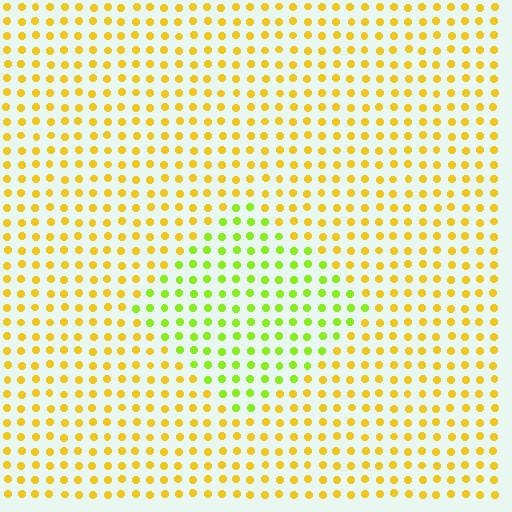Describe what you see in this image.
The image is filled with small yellow elements in a uniform arrangement. A diamond-shaped region is visible where the elements are tinted to a slightly different hue, forming a subtle color boundary.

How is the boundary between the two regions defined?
The boundary is defined purely by a slight shift in hue (about 41 degrees). Spacing, size, and orientation are identical on both sides.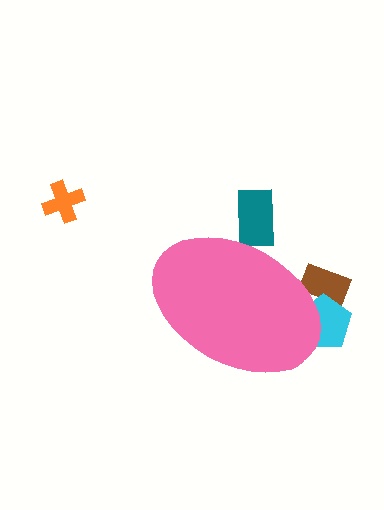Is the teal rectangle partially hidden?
Yes, the teal rectangle is partially hidden behind the pink ellipse.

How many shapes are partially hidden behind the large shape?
3 shapes are partially hidden.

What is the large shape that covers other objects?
A pink ellipse.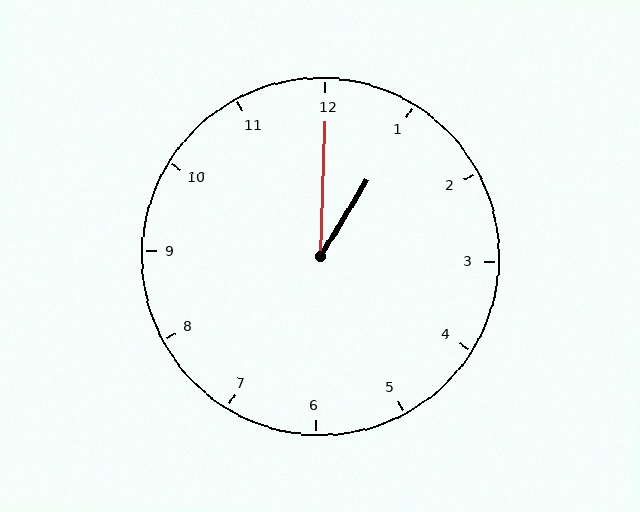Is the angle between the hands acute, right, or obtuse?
It is acute.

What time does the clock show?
1:00.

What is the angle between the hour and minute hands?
Approximately 30 degrees.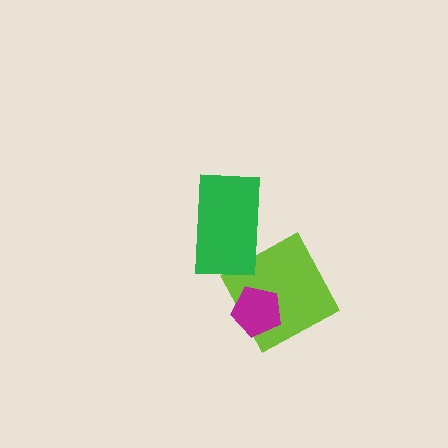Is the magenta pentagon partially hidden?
No, no other shape covers it.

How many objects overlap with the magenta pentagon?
1 object overlaps with the magenta pentagon.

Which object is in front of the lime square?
The magenta pentagon is in front of the lime square.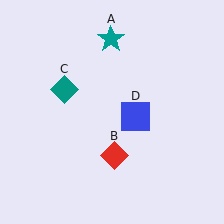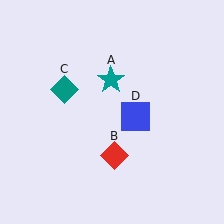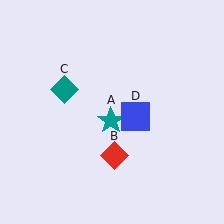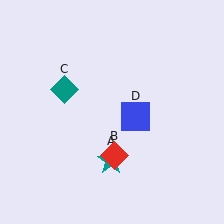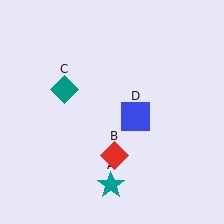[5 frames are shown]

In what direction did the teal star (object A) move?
The teal star (object A) moved down.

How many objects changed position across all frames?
1 object changed position: teal star (object A).